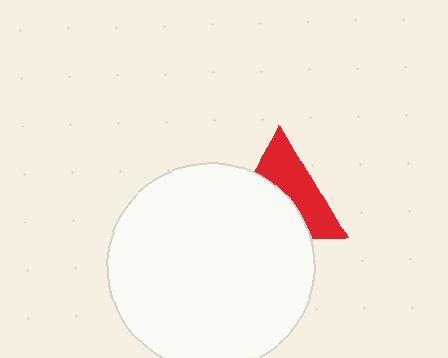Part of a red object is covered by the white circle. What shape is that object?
It is a triangle.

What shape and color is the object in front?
The object in front is a white circle.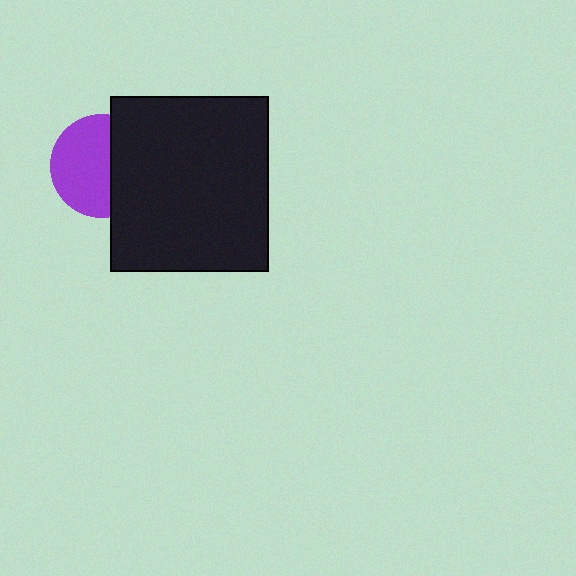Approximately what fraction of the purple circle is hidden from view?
Roughly 41% of the purple circle is hidden behind the black rectangle.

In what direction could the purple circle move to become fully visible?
The purple circle could move left. That would shift it out from behind the black rectangle entirely.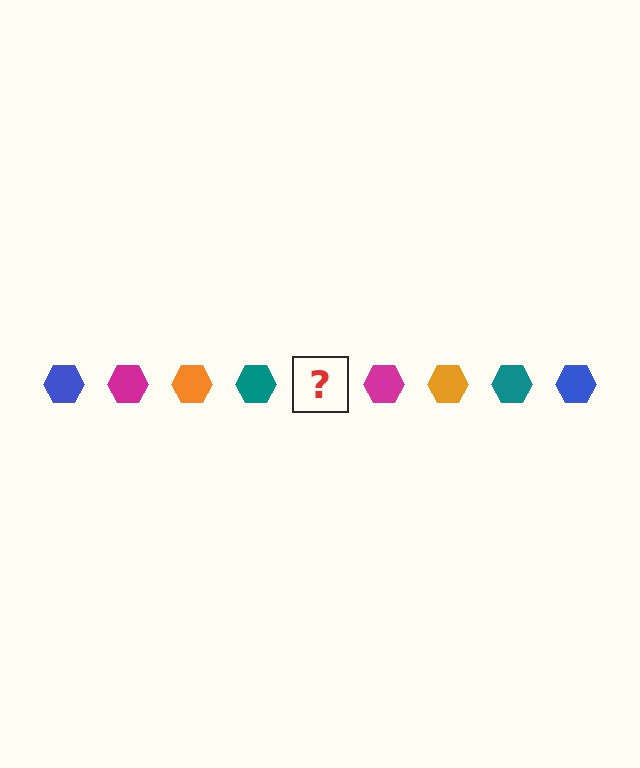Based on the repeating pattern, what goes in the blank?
The blank should be a blue hexagon.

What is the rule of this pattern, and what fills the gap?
The rule is that the pattern cycles through blue, magenta, orange, teal hexagons. The gap should be filled with a blue hexagon.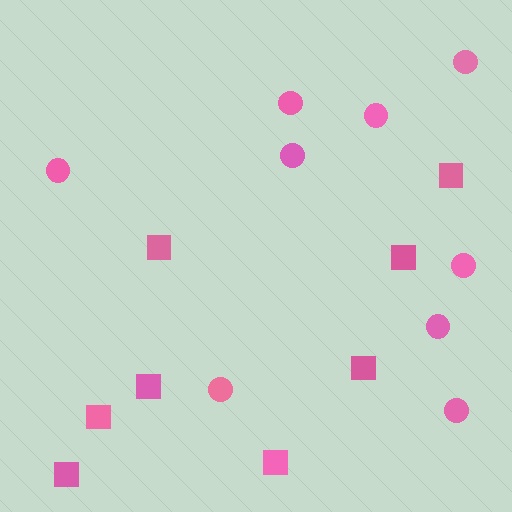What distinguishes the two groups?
There are 2 groups: one group of squares (8) and one group of circles (9).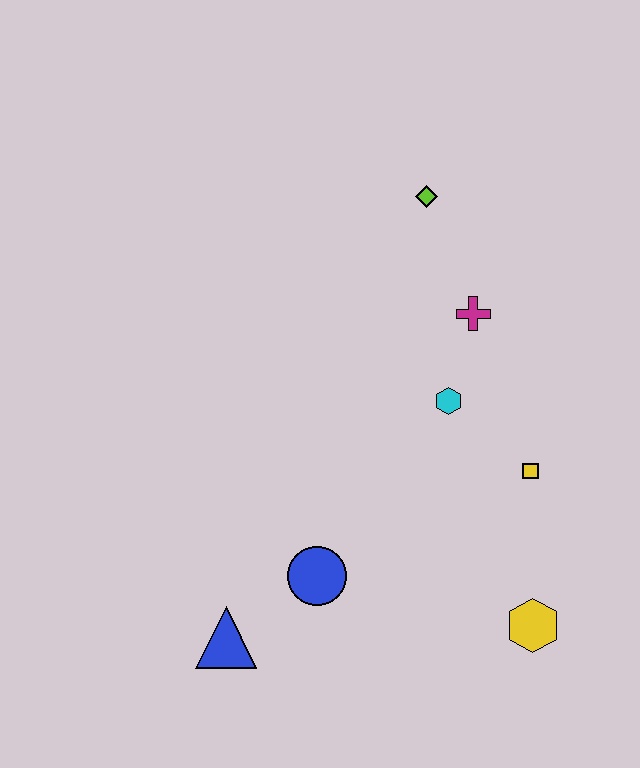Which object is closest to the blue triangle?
The blue circle is closest to the blue triangle.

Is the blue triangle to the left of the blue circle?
Yes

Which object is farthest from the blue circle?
The lime diamond is farthest from the blue circle.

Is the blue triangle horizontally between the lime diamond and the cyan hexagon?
No